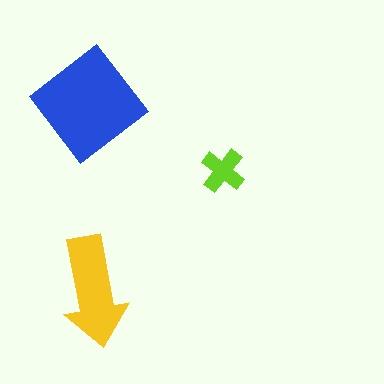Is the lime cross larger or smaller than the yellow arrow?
Smaller.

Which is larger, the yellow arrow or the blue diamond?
The blue diamond.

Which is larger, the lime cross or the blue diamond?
The blue diamond.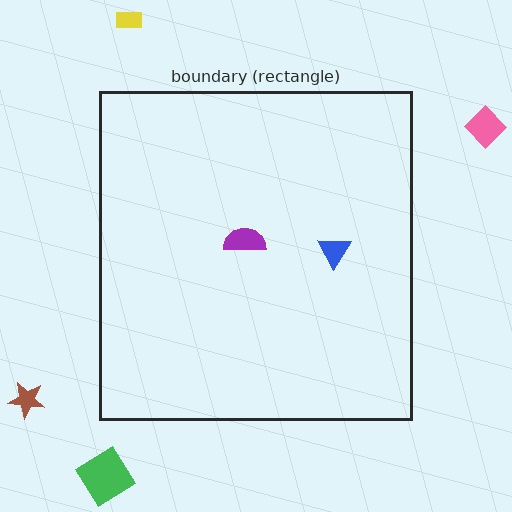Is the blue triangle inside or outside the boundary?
Inside.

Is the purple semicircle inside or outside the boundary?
Inside.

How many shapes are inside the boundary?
2 inside, 4 outside.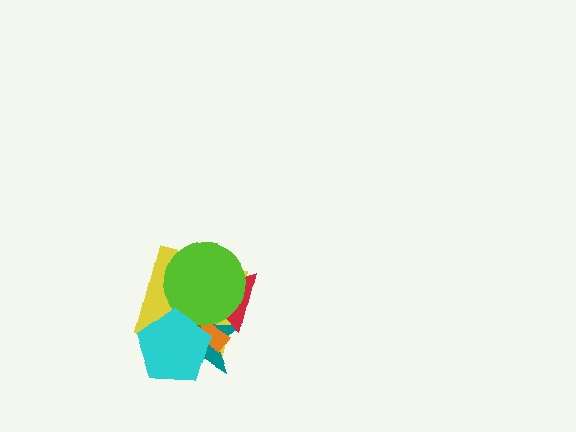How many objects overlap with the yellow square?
6 objects overlap with the yellow square.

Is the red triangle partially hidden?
Yes, it is partially covered by another shape.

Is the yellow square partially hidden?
Yes, it is partially covered by another shape.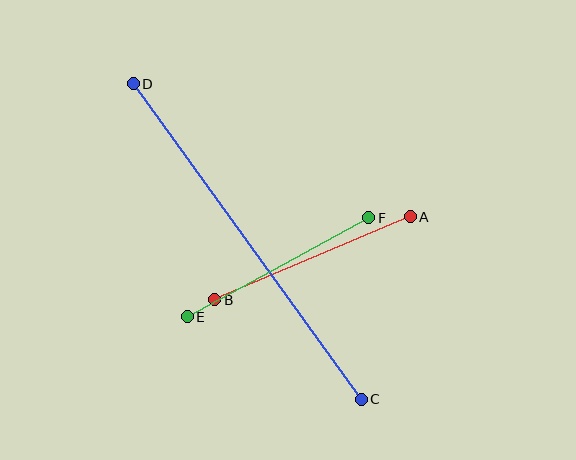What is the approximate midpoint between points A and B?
The midpoint is at approximately (312, 258) pixels.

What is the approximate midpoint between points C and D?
The midpoint is at approximately (247, 242) pixels.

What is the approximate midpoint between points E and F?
The midpoint is at approximately (278, 267) pixels.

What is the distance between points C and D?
The distance is approximately 389 pixels.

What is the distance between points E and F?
The distance is approximately 206 pixels.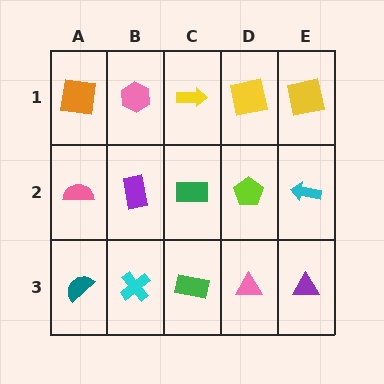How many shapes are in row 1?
5 shapes.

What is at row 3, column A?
A teal semicircle.